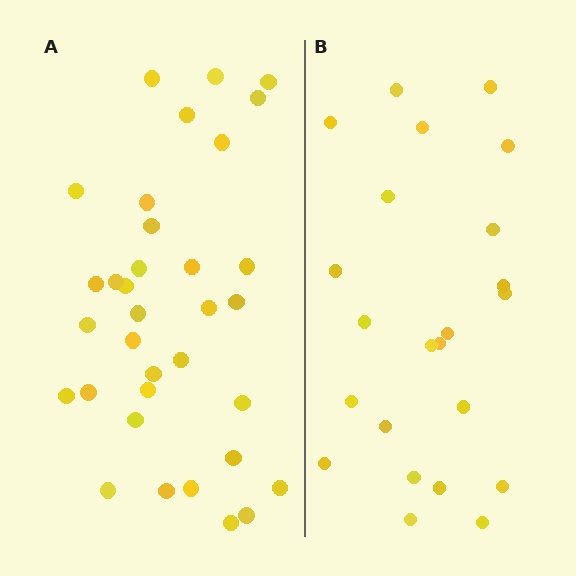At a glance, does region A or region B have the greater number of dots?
Region A (the left region) has more dots.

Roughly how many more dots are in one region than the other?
Region A has roughly 12 or so more dots than region B.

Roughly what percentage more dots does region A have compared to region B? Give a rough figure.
About 50% more.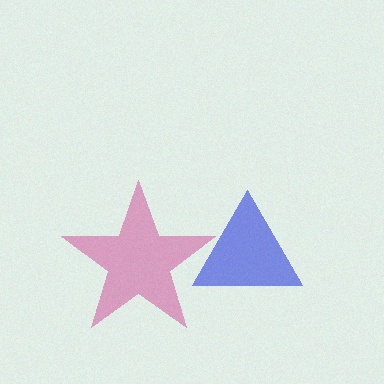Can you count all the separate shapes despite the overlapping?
Yes, there are 2 separate shapes.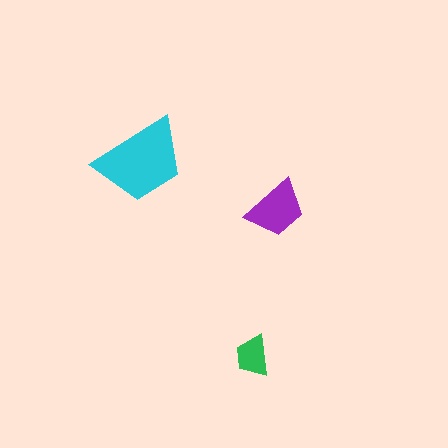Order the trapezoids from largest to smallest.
the cyan one, the purple one, the green one.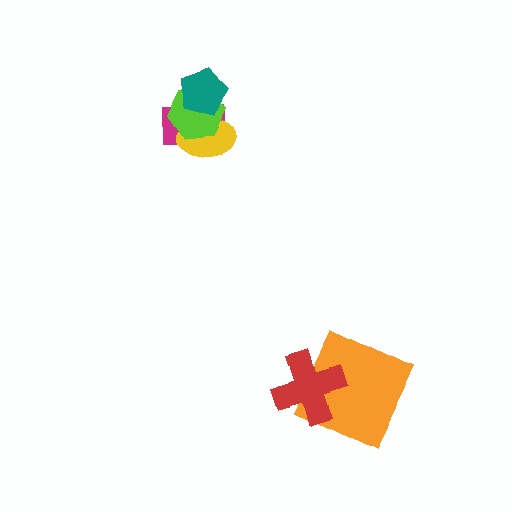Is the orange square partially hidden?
Yes, it is partially covered by another shape.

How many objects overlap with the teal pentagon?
3 objects overlap with the teal pentagon.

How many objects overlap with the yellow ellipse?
3 objects overlap with the yellow ellipse.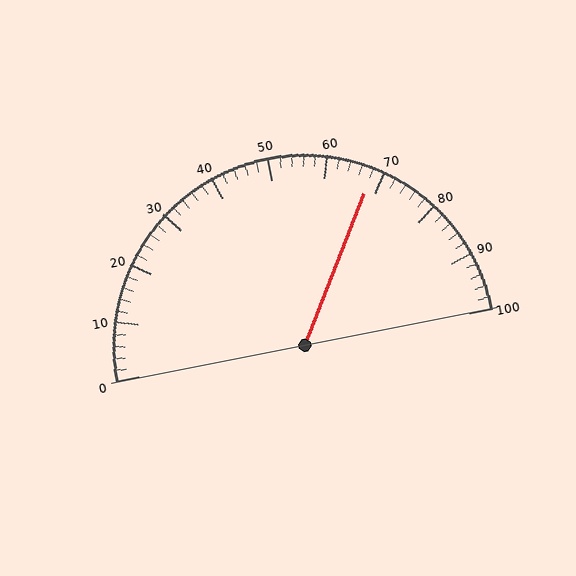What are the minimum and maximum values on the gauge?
The gauge ranges from 0 to 100.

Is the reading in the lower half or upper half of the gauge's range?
The reading is in the upper half of the range (0 to 100).